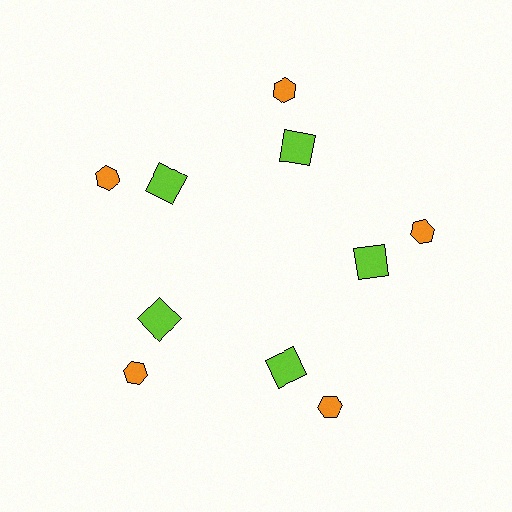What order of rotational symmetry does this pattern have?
This pattern has 5-fold rotational symmetry.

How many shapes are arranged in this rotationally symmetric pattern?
There are 10 shapes, arranged in 5 groups of 2.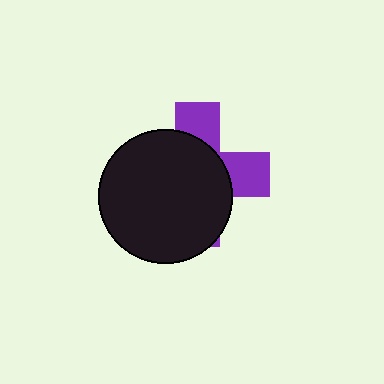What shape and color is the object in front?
The object in front is a black circle.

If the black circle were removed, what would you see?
You would see the complete purple cross.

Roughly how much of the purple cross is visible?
A small part of it is visible (roughly 33%).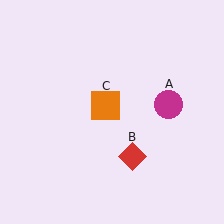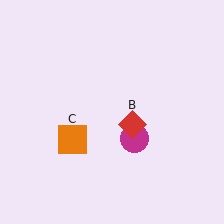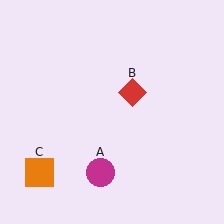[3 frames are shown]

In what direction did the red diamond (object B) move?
The red diamond (object B) moved up.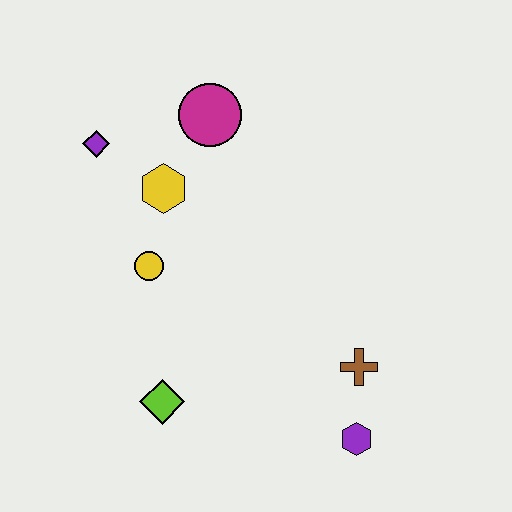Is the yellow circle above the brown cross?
Yes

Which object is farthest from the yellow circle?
The purple hexagon is farthest from the yellow circle.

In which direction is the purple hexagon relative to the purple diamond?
The purple hexagon is below the purple diamond.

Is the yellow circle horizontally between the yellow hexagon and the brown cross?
No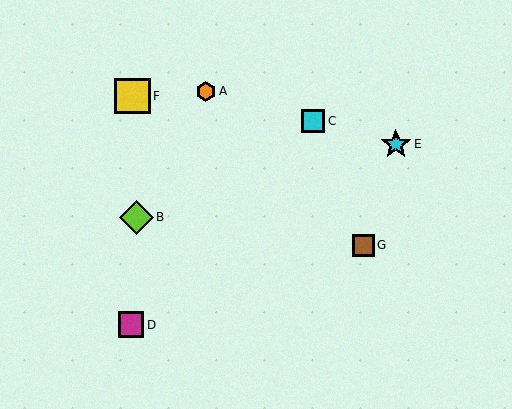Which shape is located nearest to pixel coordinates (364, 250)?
The brown square (labeled G) at (363, 245) is nearest to that location.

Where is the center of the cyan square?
The center of the cyan square is at (313, 121).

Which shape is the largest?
The yellow square (labeled F) is the largest.